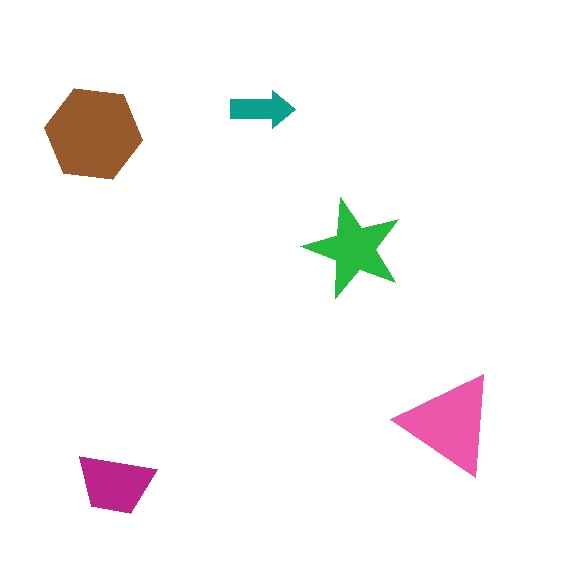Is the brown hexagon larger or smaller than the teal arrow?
Larger.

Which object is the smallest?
The teal arrow.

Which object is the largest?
The brown hexagon.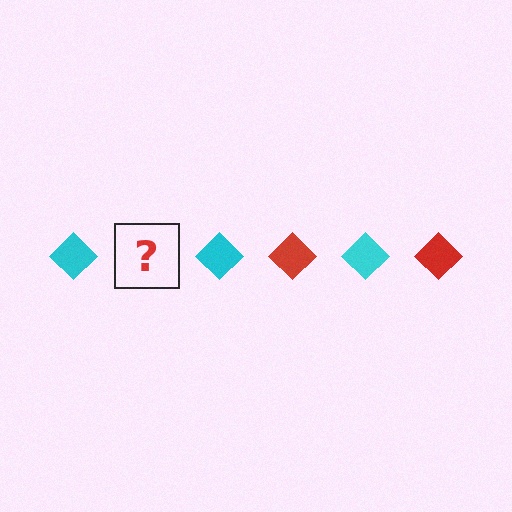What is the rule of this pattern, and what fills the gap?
The rule is that the pattern cycles through cyan, red diamonds. The gap should be filled with a red diamond.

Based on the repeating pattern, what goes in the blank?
The blank should be a red diamond.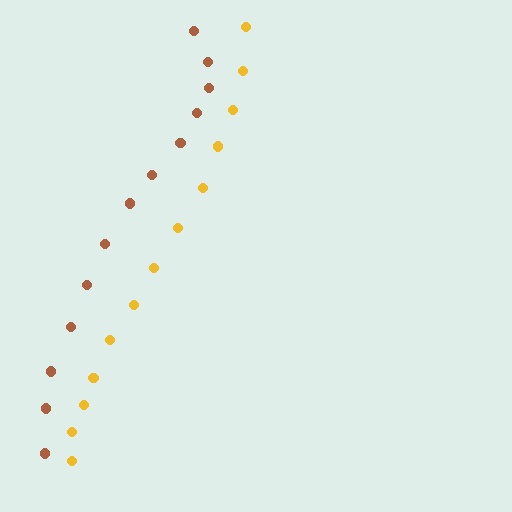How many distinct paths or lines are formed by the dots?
There are 2 distinct paths.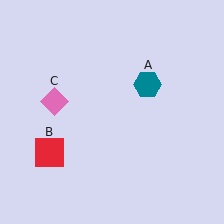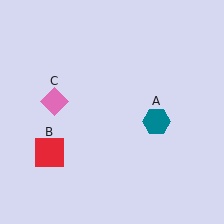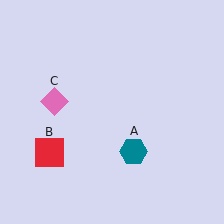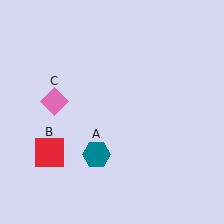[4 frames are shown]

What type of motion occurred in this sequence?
The teal hexagon (object A) rotated clockwise around the center of the scene.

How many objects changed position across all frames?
1 object changed position: teal hexagon (object A).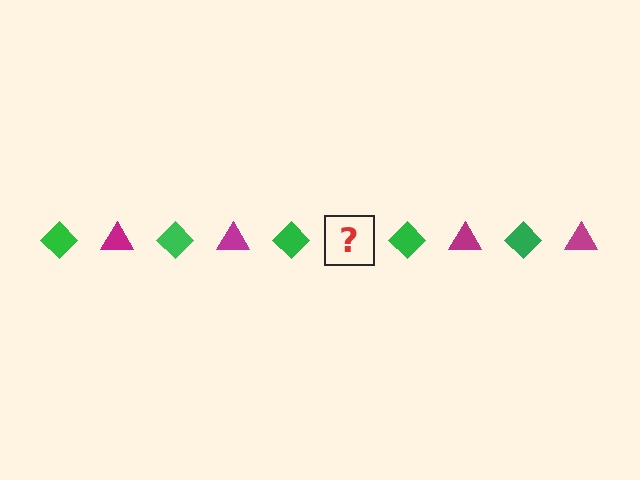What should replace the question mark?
The question mark should be replaced with a magenta triangle.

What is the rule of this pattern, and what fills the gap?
The rule is that the pattern alternates between green diamond and magenta triangle. The gap should be filled with a magenta triangle.